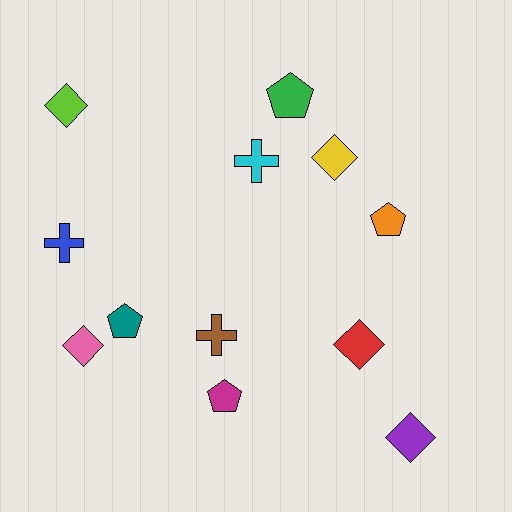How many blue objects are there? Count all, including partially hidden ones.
There is 1 blue object.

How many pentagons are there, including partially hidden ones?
There are 4 pentagons.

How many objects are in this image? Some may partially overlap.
There are 12 objects.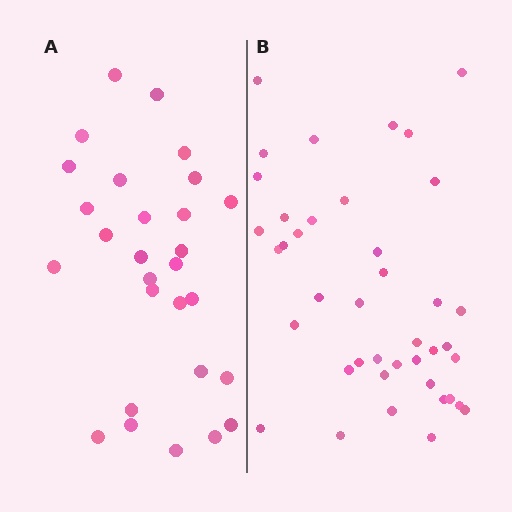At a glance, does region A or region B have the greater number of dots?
Region B (the right region) has more dots.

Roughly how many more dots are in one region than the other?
Region B has approximately 15 more dots than region A.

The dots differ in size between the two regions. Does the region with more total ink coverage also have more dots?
No. Region A has more total ink coverage because its dots are larger, but region B actually contains more individual dots. Total area can be misleading — the number of items is what matters here.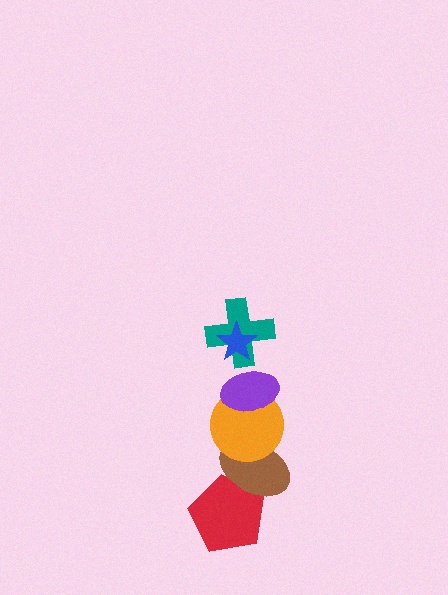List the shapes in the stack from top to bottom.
From top to bottom: the blue star, the teal cross, the purple ellipse, the orange circle, the brown ellipse, the red pentagon.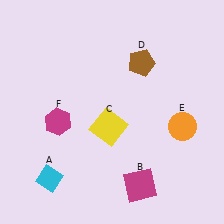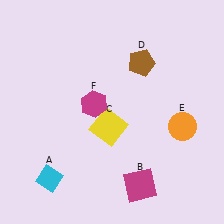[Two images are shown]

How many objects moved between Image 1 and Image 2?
1 object moved between the two images.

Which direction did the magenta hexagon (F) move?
The magenta hexagon (F) moved right.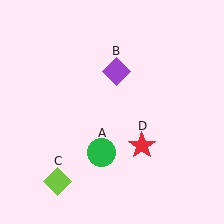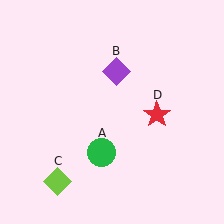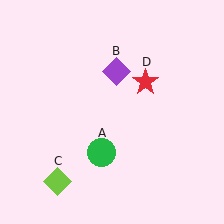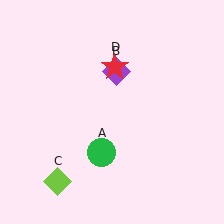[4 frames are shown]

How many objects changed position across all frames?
1 object changed position: red star (object D).